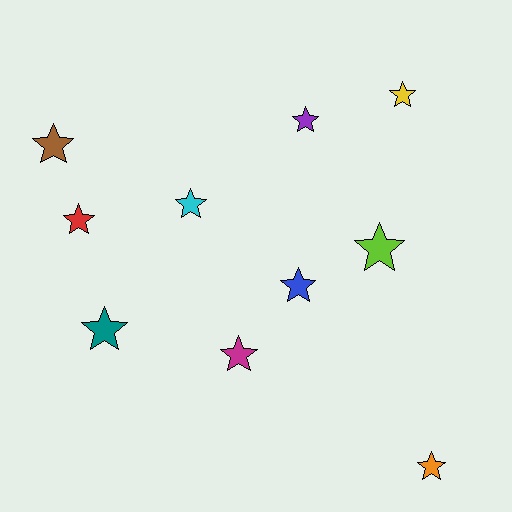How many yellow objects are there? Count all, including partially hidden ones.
There is 1 yellow object.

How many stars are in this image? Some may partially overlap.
There are 10 stars.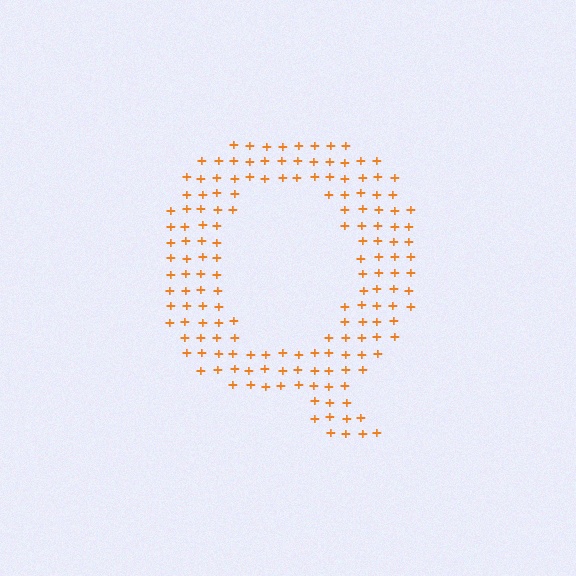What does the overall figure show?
The overall figure shows the letter Q.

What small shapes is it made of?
It is made of small plus signs.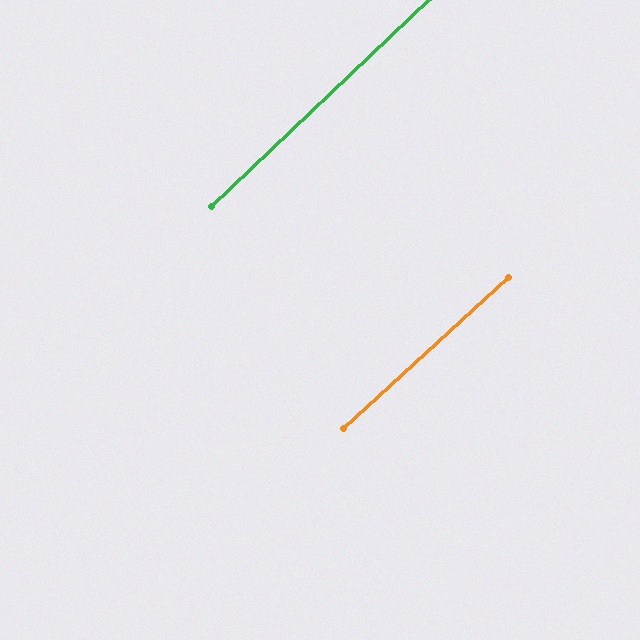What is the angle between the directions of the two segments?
Approximately 1 degree.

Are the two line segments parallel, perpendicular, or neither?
Parallel — their directions differ by only 1.3°.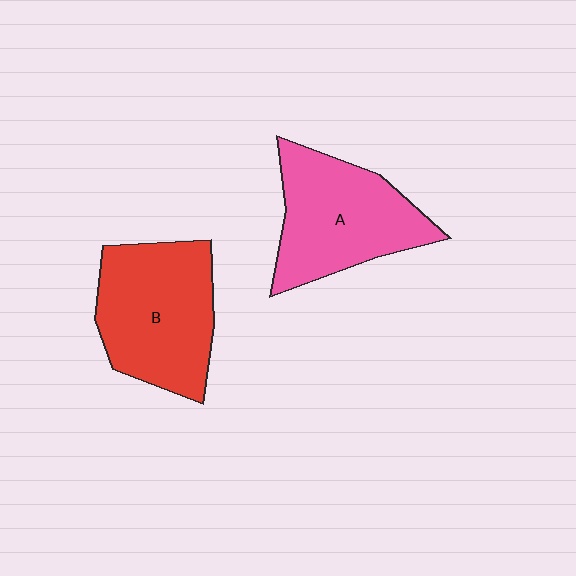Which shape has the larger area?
Shape B (red).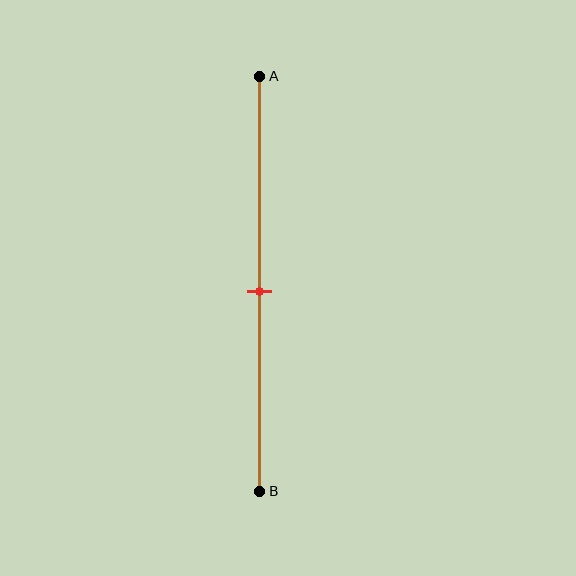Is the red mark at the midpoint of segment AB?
Yes, the mark is approximately at the midpoint.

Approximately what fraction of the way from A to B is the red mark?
The red mark is approximately 50% of the way from A to B.